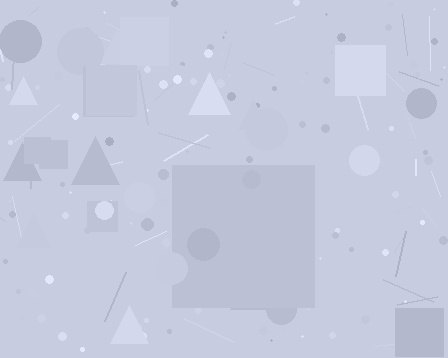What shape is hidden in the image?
A square is hidden in the image.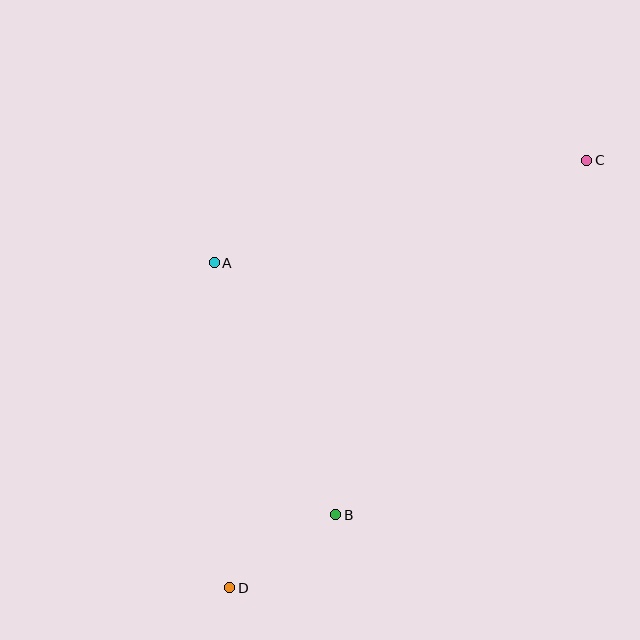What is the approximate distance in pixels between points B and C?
The distance between B and C is approximately 435 pixels.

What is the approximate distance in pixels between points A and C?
The distance between A and C is approximately 387 pixels.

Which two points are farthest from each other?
Points C and D are farthest from each other.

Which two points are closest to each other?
Points B and D are closest to each other.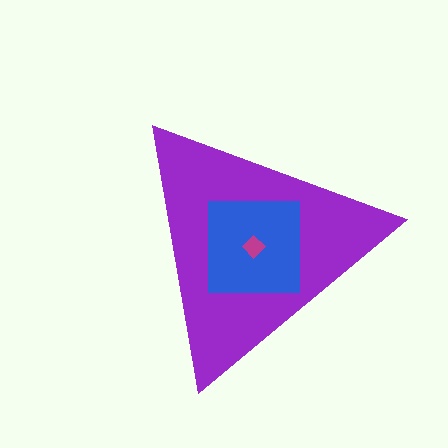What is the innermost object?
The magenta diamond.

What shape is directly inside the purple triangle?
The blue square.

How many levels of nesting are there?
3.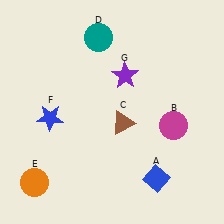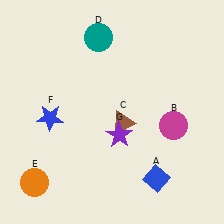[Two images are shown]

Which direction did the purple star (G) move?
The purple star (G) moved down.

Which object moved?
The purple star (G) moved down.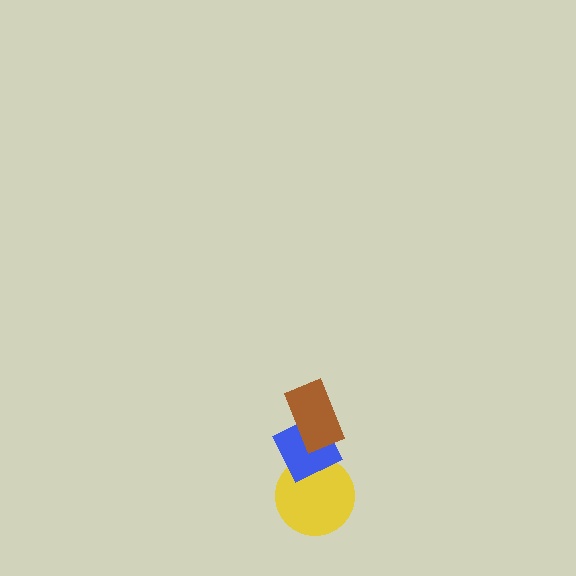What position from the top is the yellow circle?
The yellow circle is 3rd from the top.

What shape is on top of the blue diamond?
The brown rectangle is on top of the blue diamond.